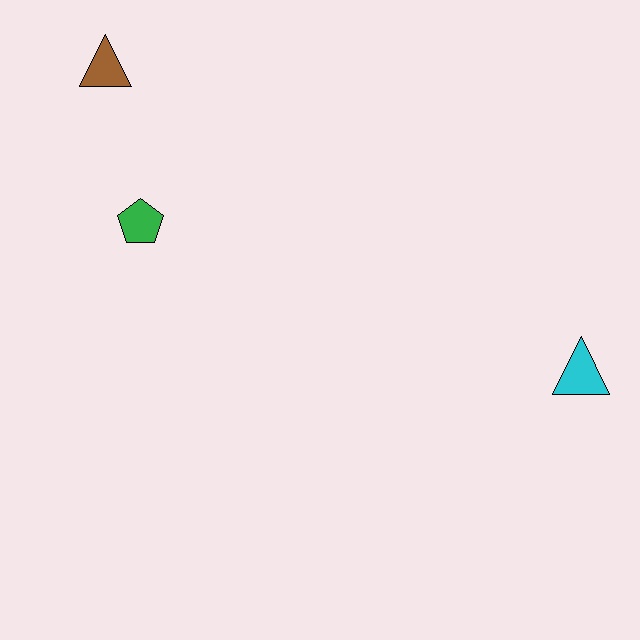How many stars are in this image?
There are no stars.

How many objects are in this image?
There are 3 objects.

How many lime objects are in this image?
There are no lime objects.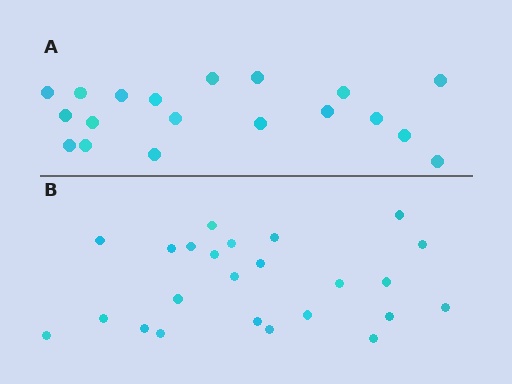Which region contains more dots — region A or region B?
Region B (the bottom region) has more dots.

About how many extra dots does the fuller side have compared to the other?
Region B has about 5 more dots than region A.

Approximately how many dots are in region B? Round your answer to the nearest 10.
About 20 dots. (The exact count is 24, which rounds to 20.)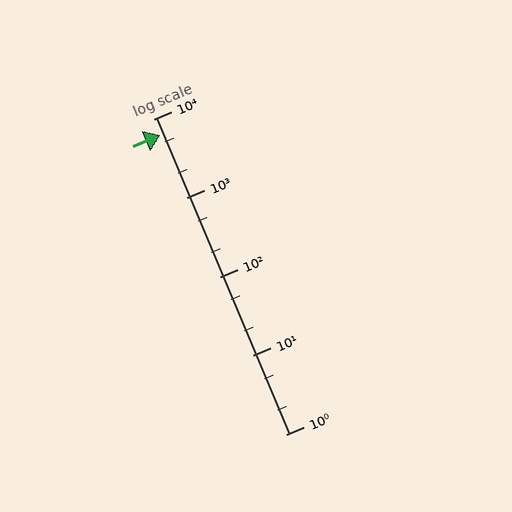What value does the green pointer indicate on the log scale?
The pointer indicates approximately 6200.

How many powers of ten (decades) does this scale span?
The scale spans 4 decades, from 1 to 10000.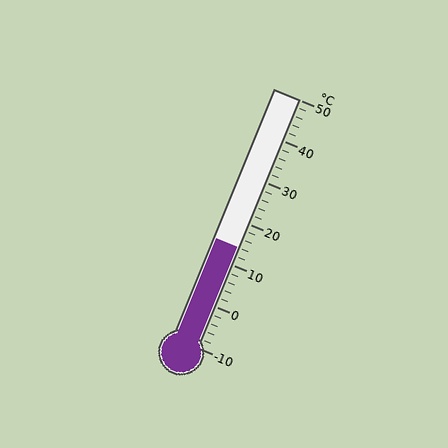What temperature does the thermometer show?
The thermometer shows approximately 14°C.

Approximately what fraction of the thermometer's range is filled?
The thermometer is filled to approximately 40% of its range.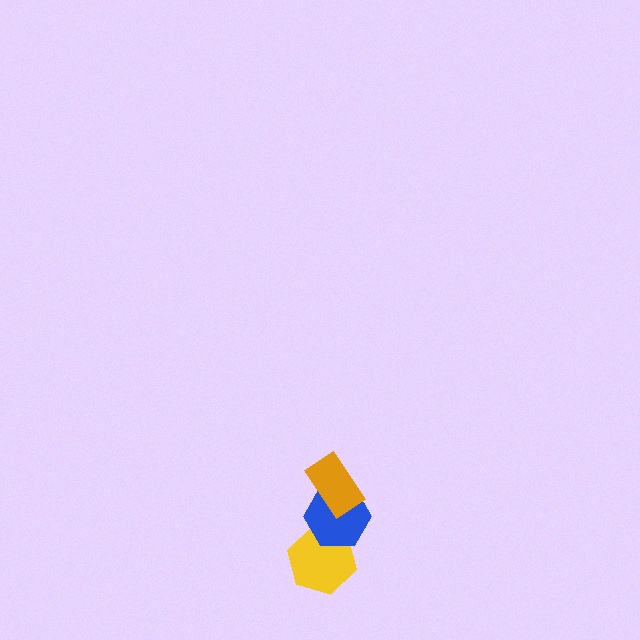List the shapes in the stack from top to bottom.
From top to bottom: the orange rectangle, the blue hexagon, the yellow hexagon.